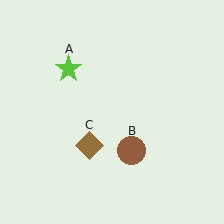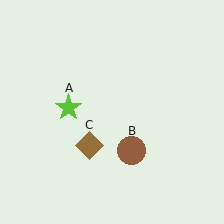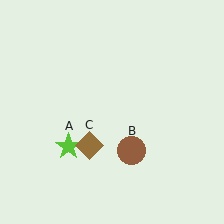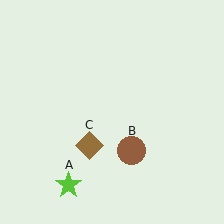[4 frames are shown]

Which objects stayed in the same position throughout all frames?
Brown circle (object B) and brown diamond (object C) remained stationary.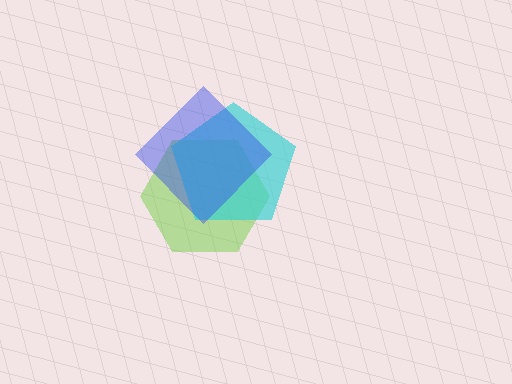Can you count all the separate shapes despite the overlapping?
Yes, there are 3 separate shapes.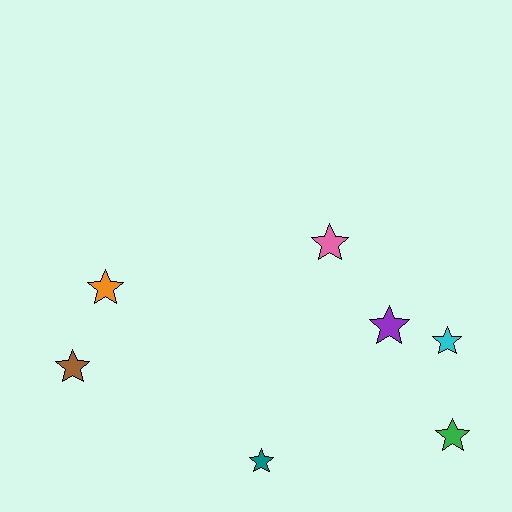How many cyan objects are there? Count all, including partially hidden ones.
There is 1 cyan object.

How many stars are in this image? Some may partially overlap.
There are 7 stars.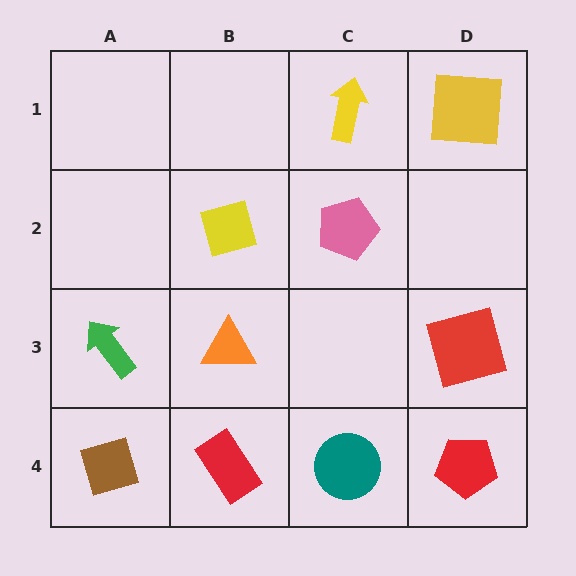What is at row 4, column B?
A red rectangle.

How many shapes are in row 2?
2 shapes.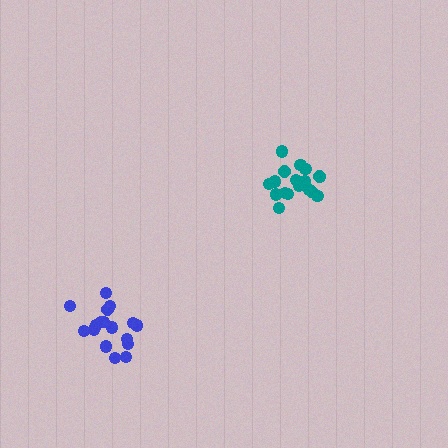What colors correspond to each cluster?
The clusters are colored: teal, blue.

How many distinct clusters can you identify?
There are 2 distinct clusters.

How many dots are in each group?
Group 1: 18 dots, Group 2: 18 dots (36 total).